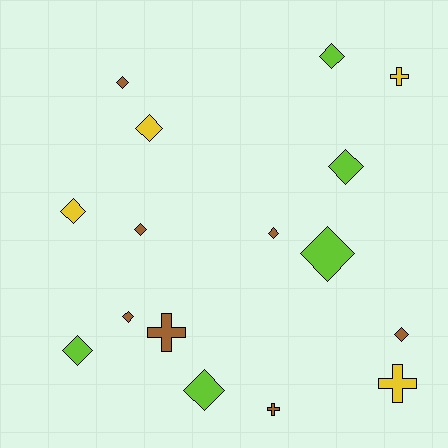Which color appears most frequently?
Brown, with 7 objects.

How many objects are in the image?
There are 16 objects.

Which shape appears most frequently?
Diamond, with 12 objects.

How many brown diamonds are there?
There are 5 brown diamonds.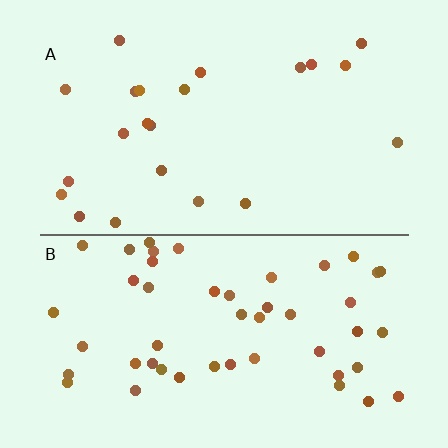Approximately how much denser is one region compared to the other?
Approximately 2.2× — region B over region A.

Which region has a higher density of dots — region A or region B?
B (the bottom).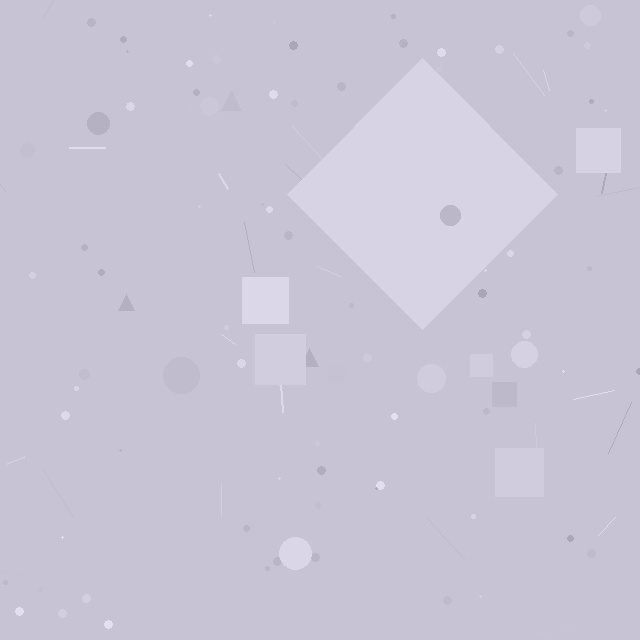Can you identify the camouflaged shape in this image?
The camouflaged shape is a diamond.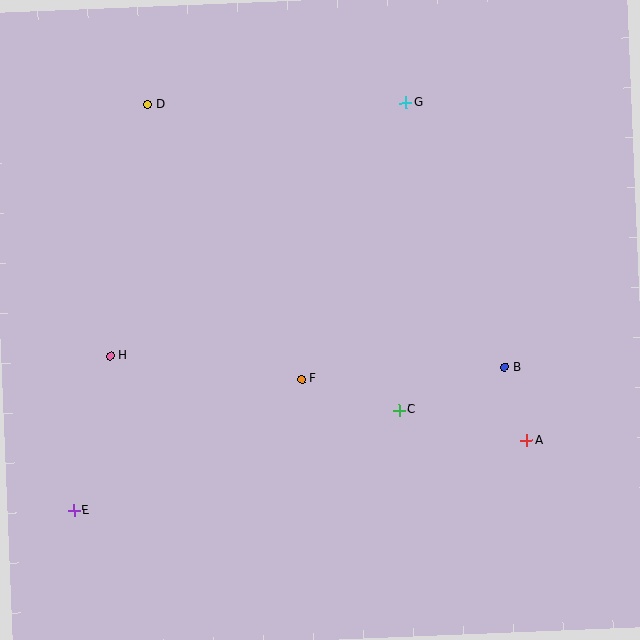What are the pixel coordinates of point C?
Point C is at (399, 410).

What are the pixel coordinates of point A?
Point A is at (527, 440).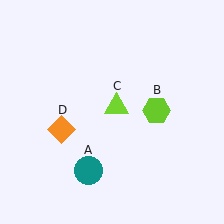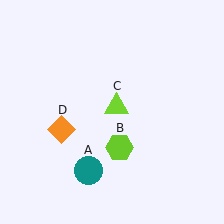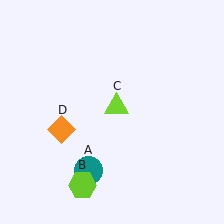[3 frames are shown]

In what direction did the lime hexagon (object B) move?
The lime hexagon (object B) moved down and to the left.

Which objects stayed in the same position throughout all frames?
Teal circle (object A) and lime triangle (object C) and orange diamond (object D) remained stationary.